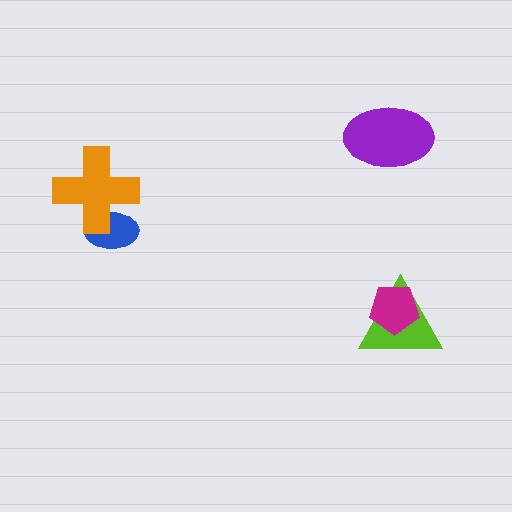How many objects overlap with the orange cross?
1 object overlaps with the orange cross.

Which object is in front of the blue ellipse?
The orange cross is in front of the blue ellipse.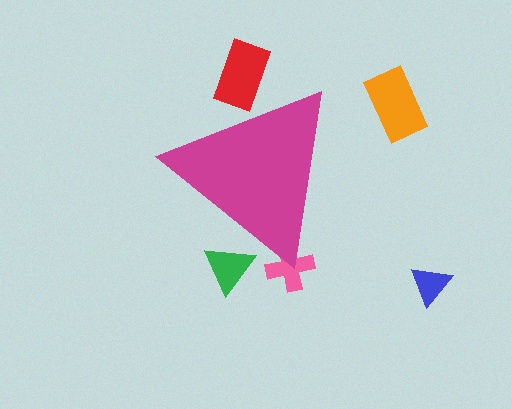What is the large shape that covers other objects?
A magenta triangle.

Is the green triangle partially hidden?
Yes, the green triangle is partially hidden behind the magenta triangle.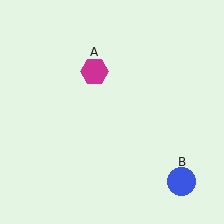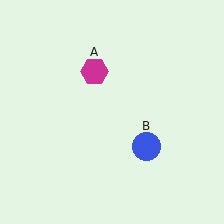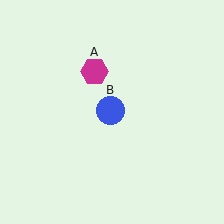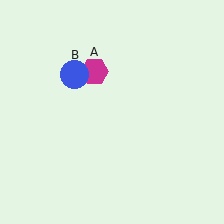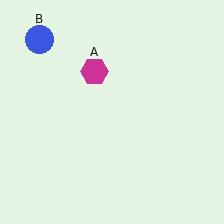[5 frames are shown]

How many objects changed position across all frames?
1 object changed position: blue circle (object B).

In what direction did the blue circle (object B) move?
The blue circle (object B) moved up and to the left.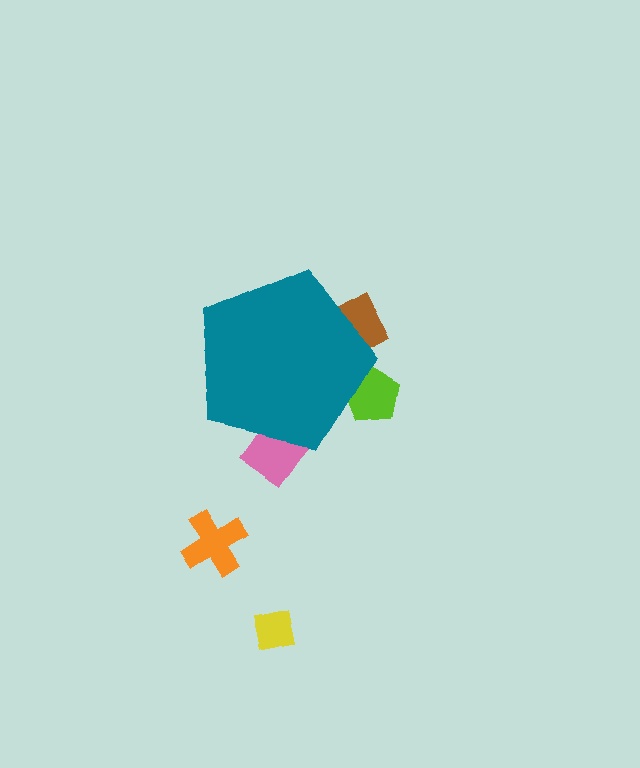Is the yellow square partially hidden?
No, the yellow square is fully visible.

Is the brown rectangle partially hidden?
Yes, the brown rectangle is partially hidden behind the teal pentagon.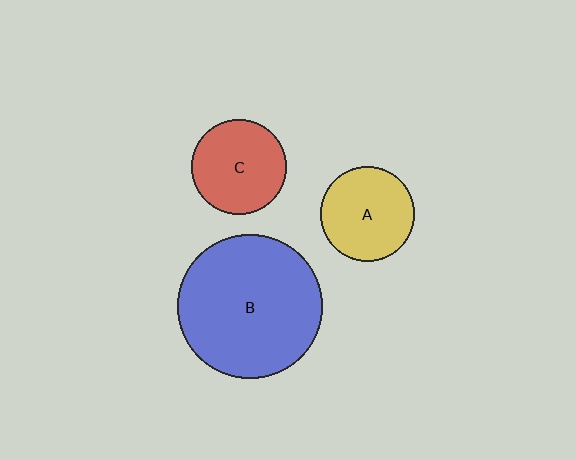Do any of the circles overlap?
No, none of the circles overlap.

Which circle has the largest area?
Circle B (blue).